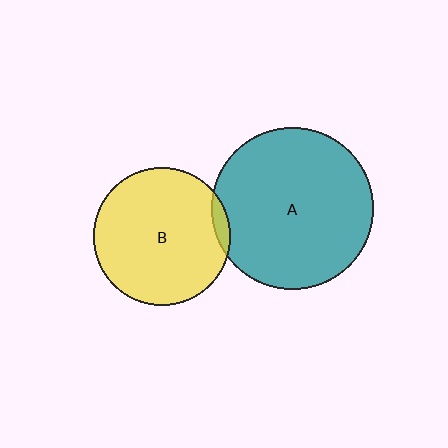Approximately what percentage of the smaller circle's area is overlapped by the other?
Approximately 5%.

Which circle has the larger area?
Circle A (teal).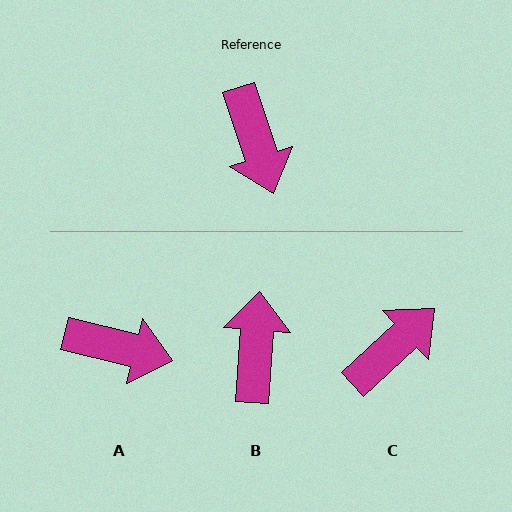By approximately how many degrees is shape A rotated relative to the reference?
Approximately 58 degrees counter-clockwise.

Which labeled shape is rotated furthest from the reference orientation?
B, about 158 degrees away.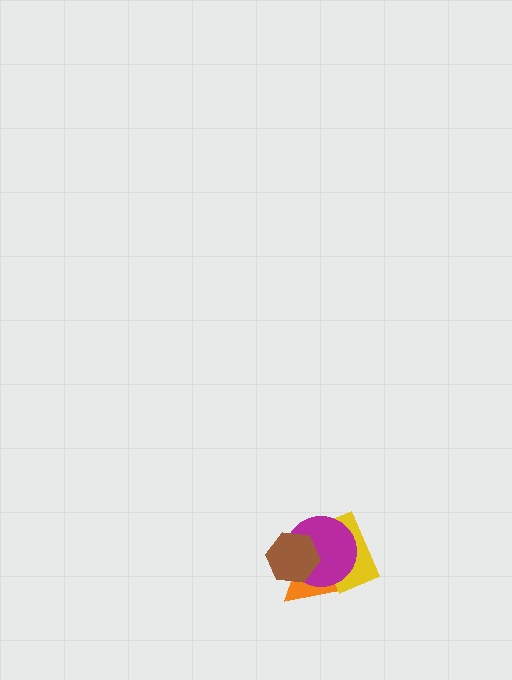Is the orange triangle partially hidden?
Yes, it is partially covered by another shape.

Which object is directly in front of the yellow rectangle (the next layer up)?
The magenta circle is directly in front of the yellow rectangle.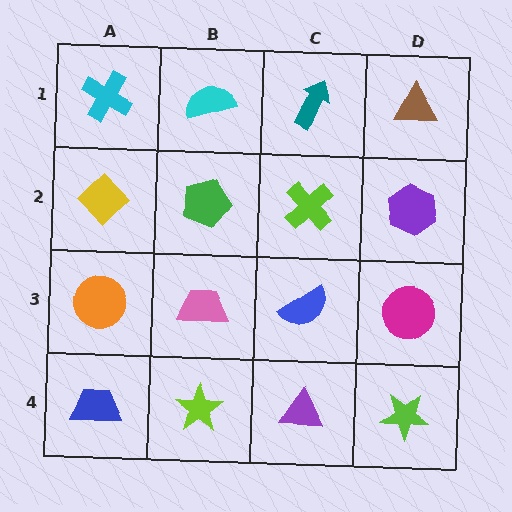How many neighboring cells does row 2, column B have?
4.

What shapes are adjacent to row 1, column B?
A green pentagon (row 2, column B), a cyan cross (row 1, column A), a teal arrow (row 1, column C).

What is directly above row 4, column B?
A pink trapezoid.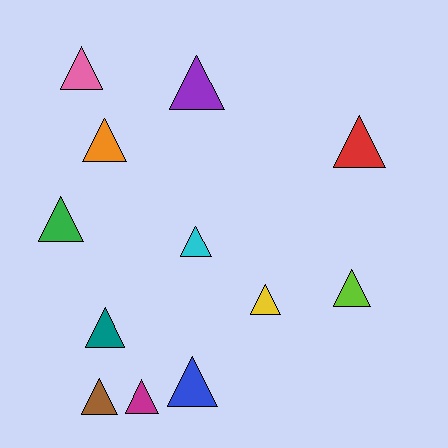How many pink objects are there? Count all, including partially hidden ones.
There is 1 pink object.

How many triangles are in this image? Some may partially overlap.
There are 12 triangles.